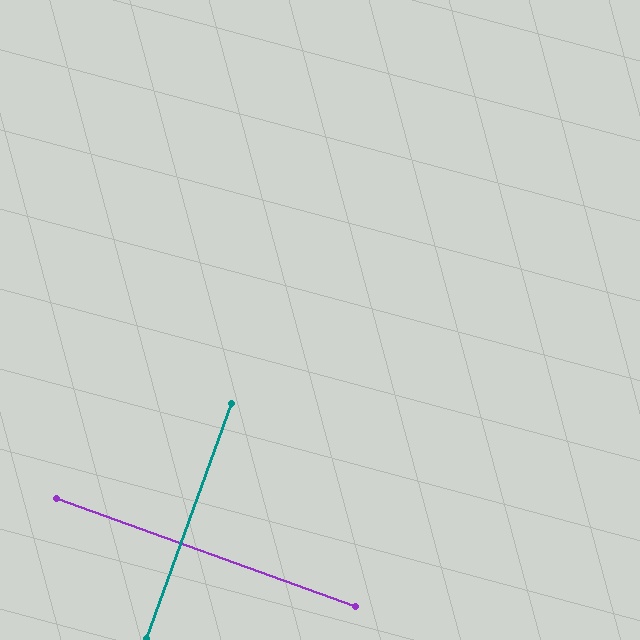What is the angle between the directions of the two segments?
Approximately 90 degrees.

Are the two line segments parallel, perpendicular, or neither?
Perpendicular — they meet at approximately 90°.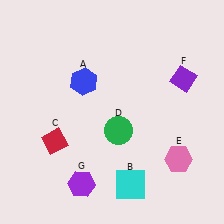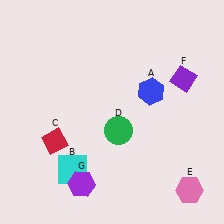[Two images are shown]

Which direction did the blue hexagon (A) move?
The blue hexagon (A) moved right.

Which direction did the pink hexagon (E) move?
The pink hexagon (E) moved down.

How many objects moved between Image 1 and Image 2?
3 objects moved between the two images.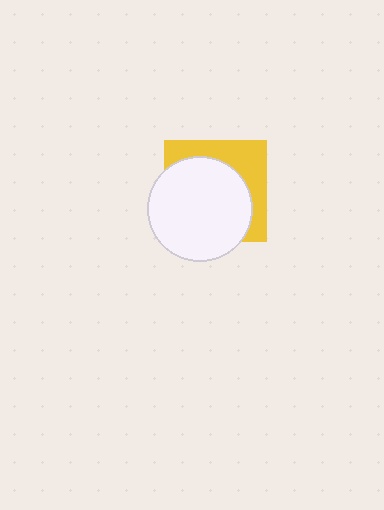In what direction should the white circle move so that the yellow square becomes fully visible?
The white circle should move toward the lower-left. That is the shortest direction to clear the overlap and leave the yellow square fully visible.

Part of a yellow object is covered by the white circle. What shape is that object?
It is a square.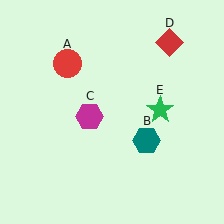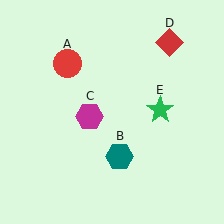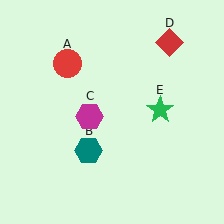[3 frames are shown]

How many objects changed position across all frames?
1 object changed position: teal hexagon (object B).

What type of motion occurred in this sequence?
The teal hexagon (object B) rotated clockwise around the center of the scene.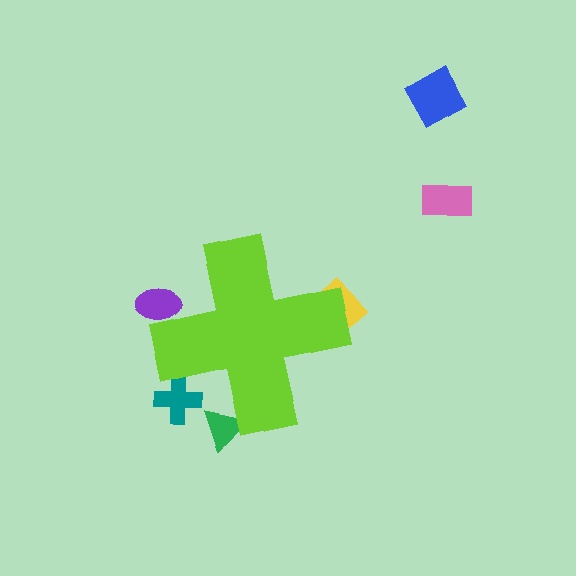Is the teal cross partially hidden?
Yes, the teal cross is partially hidden behind the lime cross.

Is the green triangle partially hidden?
Yes, the green triangle is partially hidden behind the lime cross.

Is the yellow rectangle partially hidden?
Yes, the yellow rectangle is partially hidden behind the lime cross.